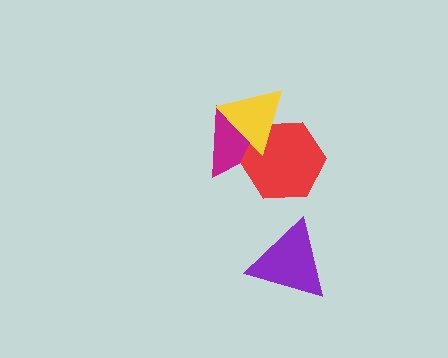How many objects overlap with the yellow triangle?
2 objects overlap with the yellow triangle.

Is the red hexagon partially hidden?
Yes, it is partially covered by another shape.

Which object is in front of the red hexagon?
The yellow triangle is in front of the red hexagon.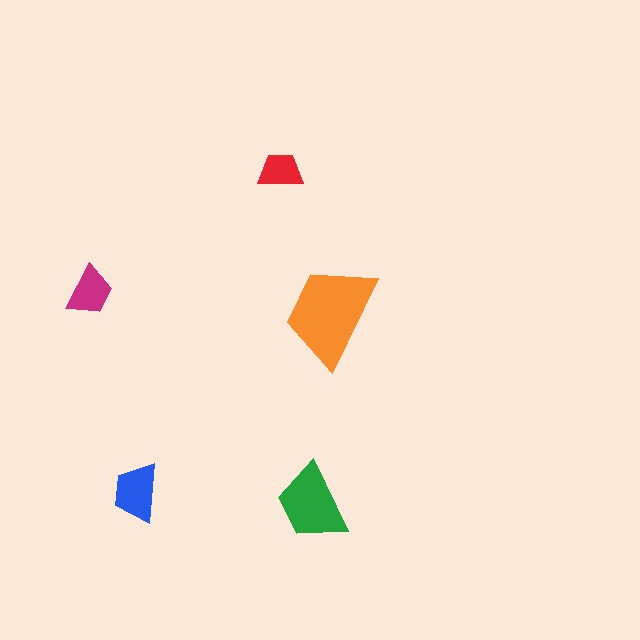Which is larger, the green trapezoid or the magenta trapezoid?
The green one.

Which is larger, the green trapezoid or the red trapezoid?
The green one.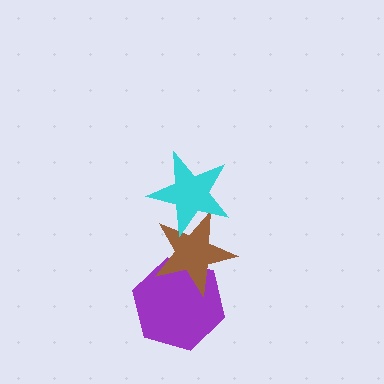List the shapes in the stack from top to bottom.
From top to bottom: the cyan star, the brown star, the purple hexagon.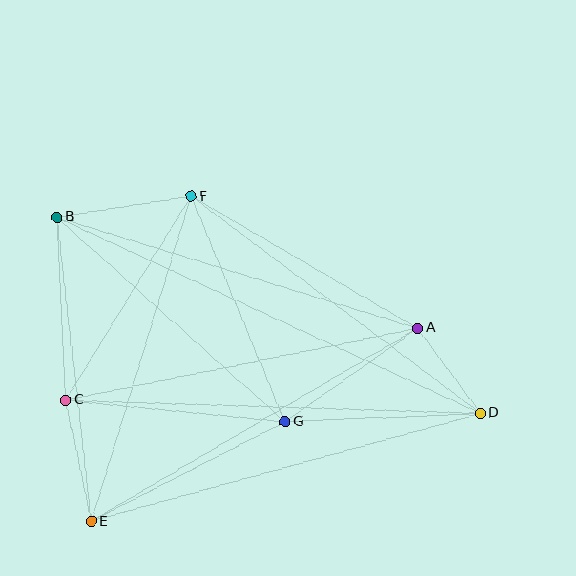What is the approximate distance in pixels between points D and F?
The distance between D and F is approximately 362 pixels.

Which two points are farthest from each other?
Points B and D are farthest from each other.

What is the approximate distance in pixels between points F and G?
The distance between F and G is approximately 244 pixels.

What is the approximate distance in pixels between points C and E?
The distance between C and E is approximately 124 pixels.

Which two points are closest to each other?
Points A and D are closest to each other.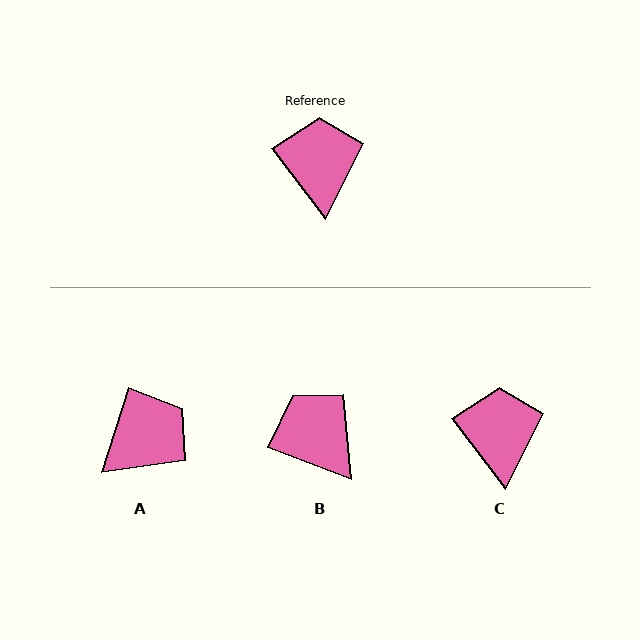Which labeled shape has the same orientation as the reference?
C.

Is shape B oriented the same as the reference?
No, it is off by about 32 degrees.